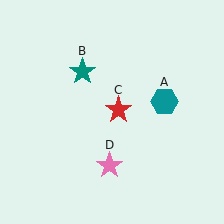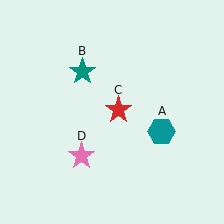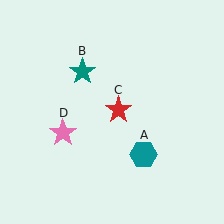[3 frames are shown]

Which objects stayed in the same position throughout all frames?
Teal star (object B) and red star (object C) remained stationary.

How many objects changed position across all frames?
2 objects changed position: teal hexagon (object A), pink star (object D).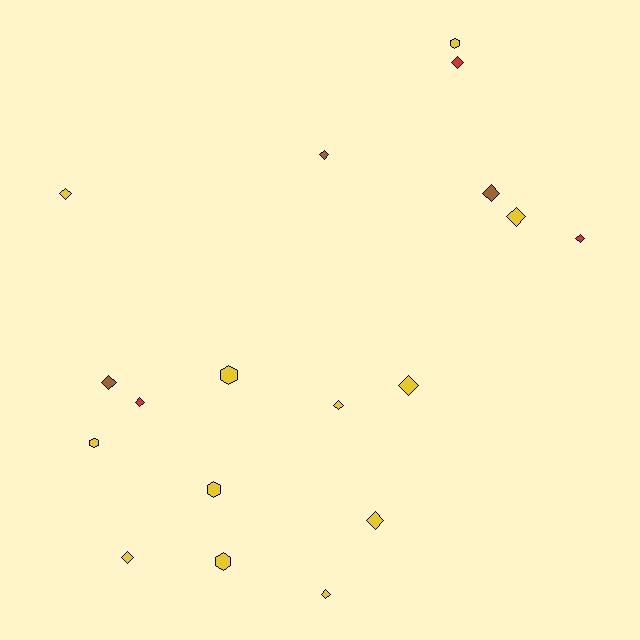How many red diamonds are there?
There are 3 red diamonds.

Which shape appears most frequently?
Diamond, with 13 objects.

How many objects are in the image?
There are 18 objects.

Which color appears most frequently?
Yellow, with 12 objects.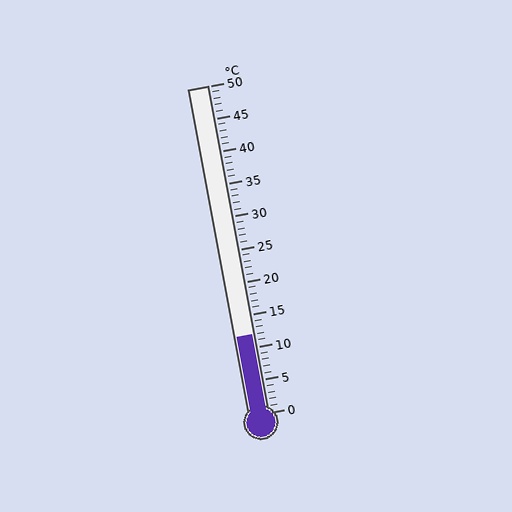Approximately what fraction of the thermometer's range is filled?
The thermometer is filled to approximately 25% of its range.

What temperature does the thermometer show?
The thermometer shows approximately 12°C.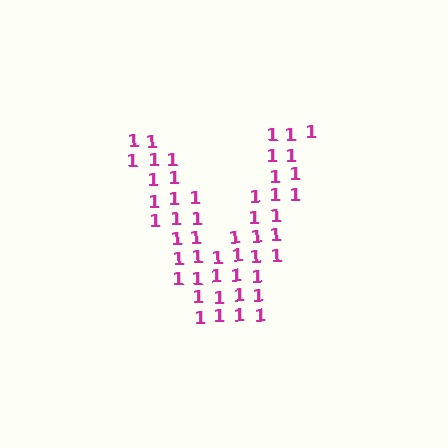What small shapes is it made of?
It is made of small digit 1's.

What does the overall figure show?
The overall figure shows the letter V.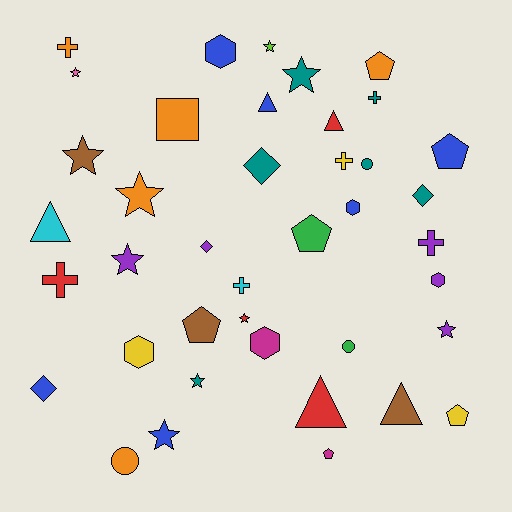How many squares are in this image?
There is 1 square.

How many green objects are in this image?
There are 2 green objects.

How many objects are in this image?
There are 40 objects.